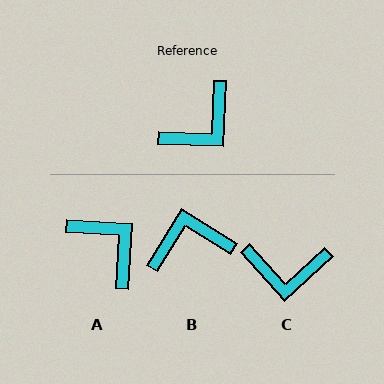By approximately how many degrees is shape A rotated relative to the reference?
Approximately 89 degrees counter-clockwise.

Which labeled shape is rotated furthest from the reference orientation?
B, about 150 degrees away.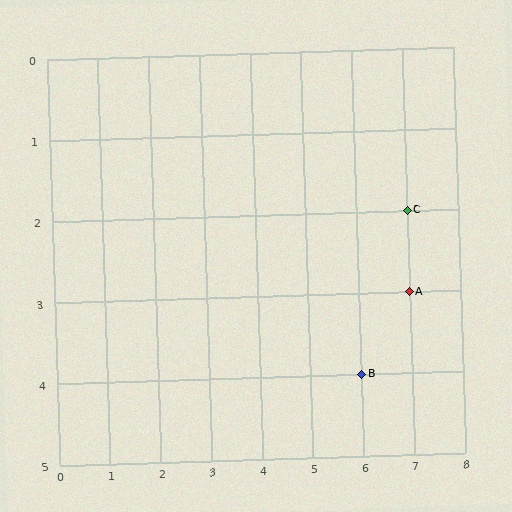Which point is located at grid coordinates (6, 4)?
Point B is at (6, 4).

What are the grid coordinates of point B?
Point B is at grid coordinates (6, 4).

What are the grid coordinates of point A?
Point A is at grid coordinates (7, 3).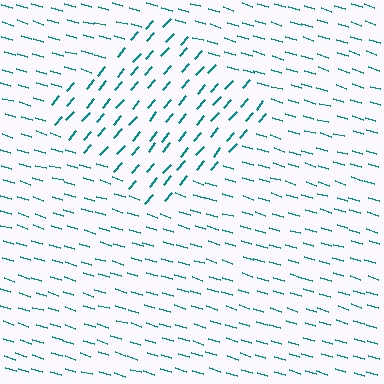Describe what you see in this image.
The image is filled with small teal line segments. A diamond region in the image has lines oriented differently from the surrounding lines, creating a visible texture boundary.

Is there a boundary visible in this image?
Yes, there is a texture boundary formed by a change in line orientation.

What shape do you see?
I see a diamond.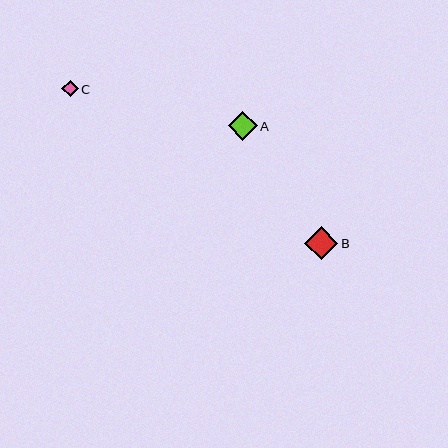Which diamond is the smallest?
Diamond C is the smallest with a size of approximately 17 pixels.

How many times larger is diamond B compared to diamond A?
Diamond B is approximately 1.2 times the size of diamond A.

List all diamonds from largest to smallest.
From largest to smallest: B, A, C.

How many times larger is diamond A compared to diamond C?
Diamond A is approximately 1.7 times the size of diamond C.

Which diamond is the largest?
Diamond B is the largest with a size of approximately 33 pixels.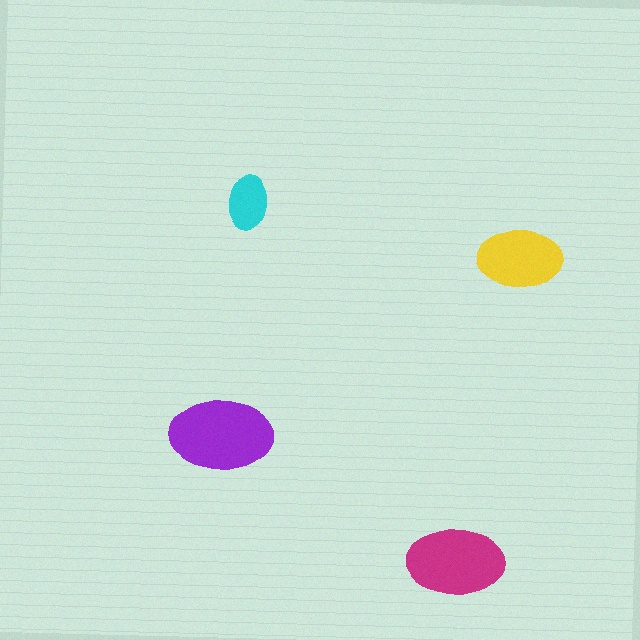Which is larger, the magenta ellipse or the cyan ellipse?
The magenta one.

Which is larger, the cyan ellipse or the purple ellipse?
The purple one.